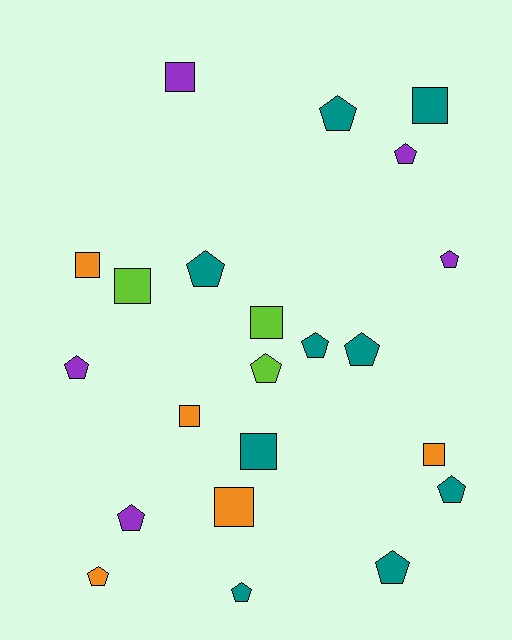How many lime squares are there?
There are 2 lime squares.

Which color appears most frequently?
Teal, with 9 objects.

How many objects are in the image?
There are 22 objects.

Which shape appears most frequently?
Pentagon, with 13 objects.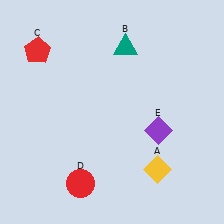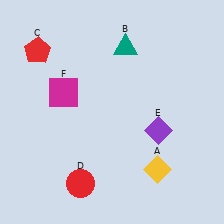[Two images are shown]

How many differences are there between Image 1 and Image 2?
There is 1 difference between the two images.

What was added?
A magenta square (F) was added in Image 2.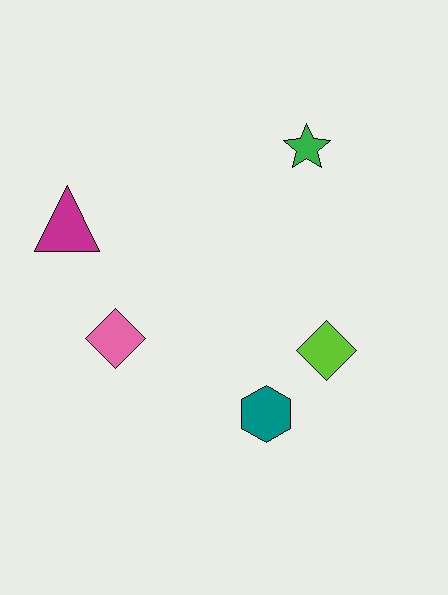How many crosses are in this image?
There are no crosses.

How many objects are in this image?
There are 5 objects.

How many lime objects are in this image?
There is 1 lime object.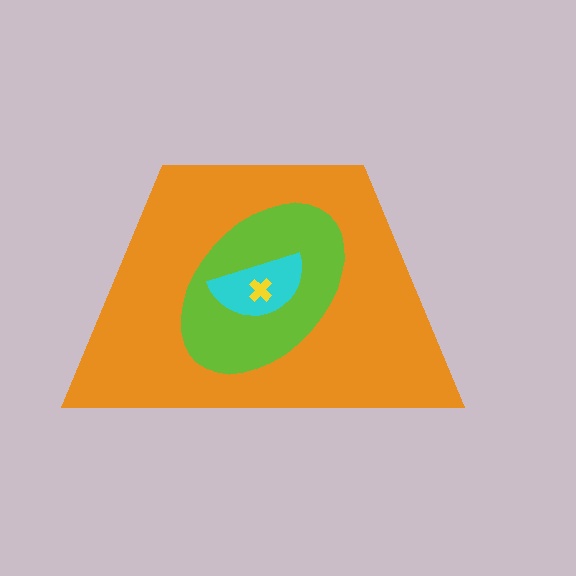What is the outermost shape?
The orange trapezoid.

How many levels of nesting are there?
4.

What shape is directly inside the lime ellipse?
The cyan semicircle.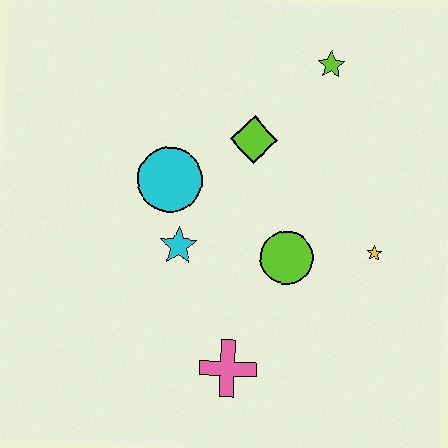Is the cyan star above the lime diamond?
No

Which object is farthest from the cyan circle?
The yellow star is farthest from the cyan circle.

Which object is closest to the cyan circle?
The cyan star is closest to the cyan circle.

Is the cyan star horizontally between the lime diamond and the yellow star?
No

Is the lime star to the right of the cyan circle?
Yes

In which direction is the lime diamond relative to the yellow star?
The lime diamond is to the left of the yellow star.